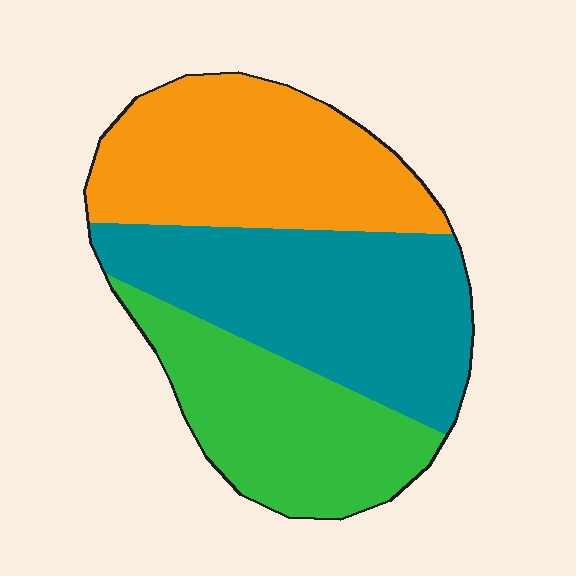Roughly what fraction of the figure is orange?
Orange covers around 35% of the figure.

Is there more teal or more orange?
Teal.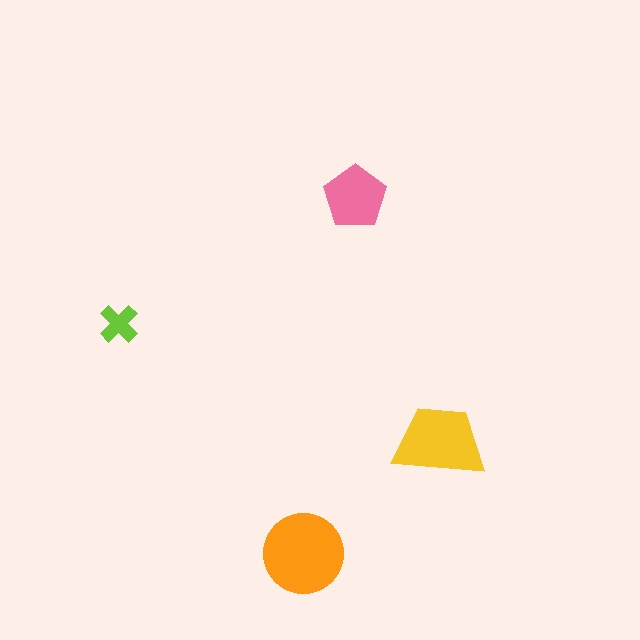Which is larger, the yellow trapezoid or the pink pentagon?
The yellow trapezoid.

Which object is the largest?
The orange circle.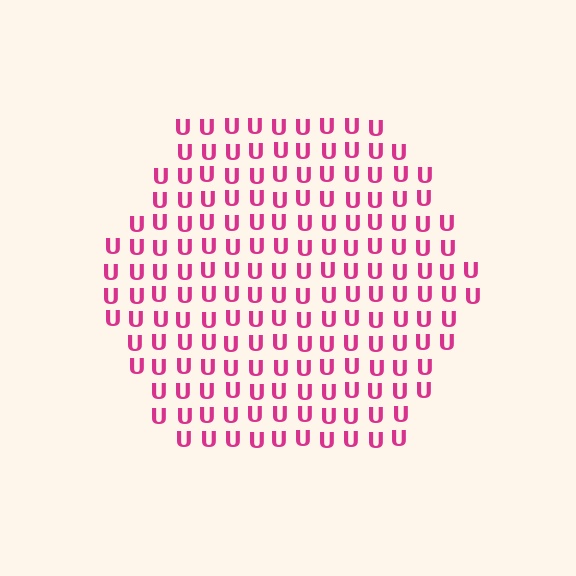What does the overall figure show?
The overall figure shows a hexagon.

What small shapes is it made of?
It is made of small letter U's.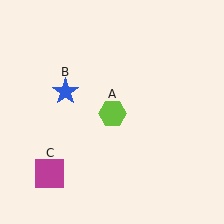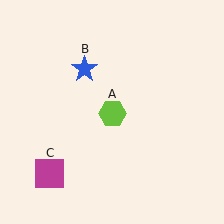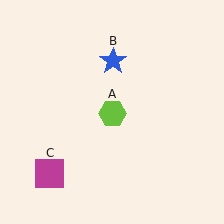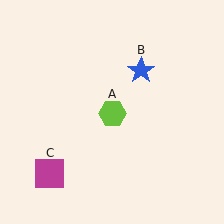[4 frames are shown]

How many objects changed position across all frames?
1 object changed position: blue star (object B).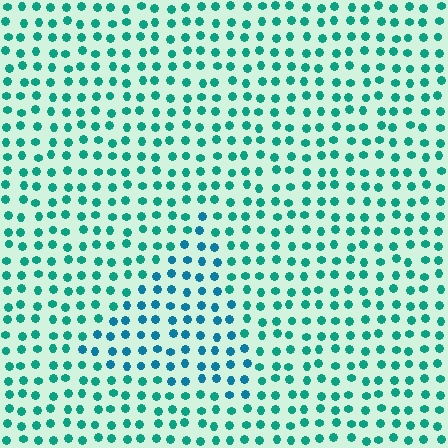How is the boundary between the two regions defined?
The boundary is defined purely by a slight shift in hue (about 28 degrees). Spacing, size, and orientation are identical on both sides.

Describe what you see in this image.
The image is filled with small teal elements in a uniform arrangement. A triangle-shaped region is visible where the elements are tinted to a slightly different hue, forming a subtle color boundary.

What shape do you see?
I see a triangle.